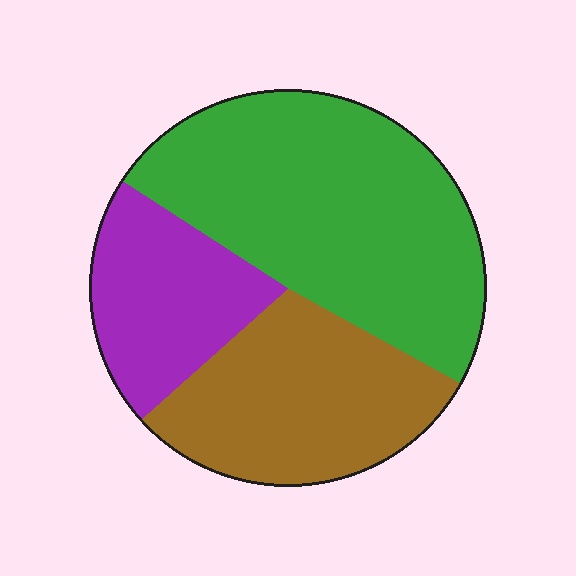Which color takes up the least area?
Purple, at roughly 20%.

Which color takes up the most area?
Green, at roughly 50%.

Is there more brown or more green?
Green.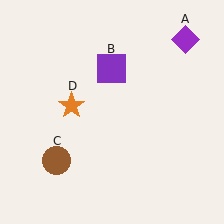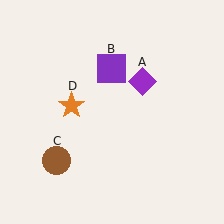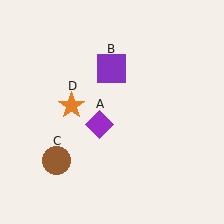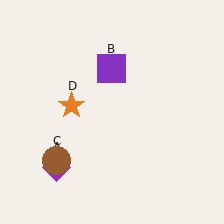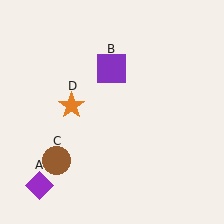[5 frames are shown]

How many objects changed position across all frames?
1 object changed position: purple diamond (object A).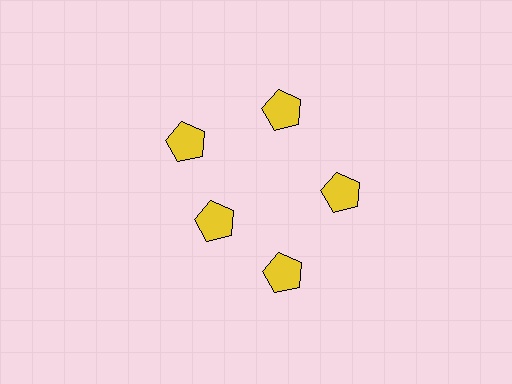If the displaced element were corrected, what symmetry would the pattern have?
It would have 5-fold rotational symmetry — the pattern would map onto itself every 72 degrees.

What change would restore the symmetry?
The symmetry would be restored by moving it outward, back onto the ring so that all 5 pentagons sit at equal angles and equal distance from the center.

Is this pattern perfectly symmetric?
No. The 5 yellow pentagons are arranged in a ring, but one element near the 8 o'clock position is pulled inward toward the center, breaking the 5-fold rotational symmetry.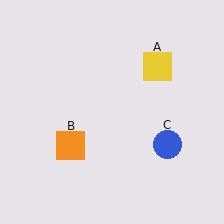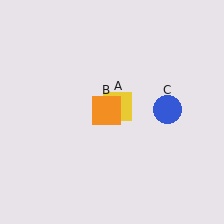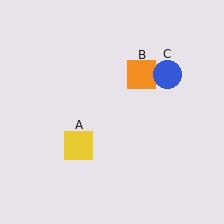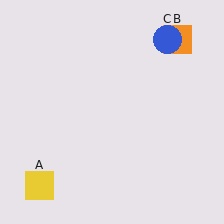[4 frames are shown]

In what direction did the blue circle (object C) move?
The blue circle (object C) moved up.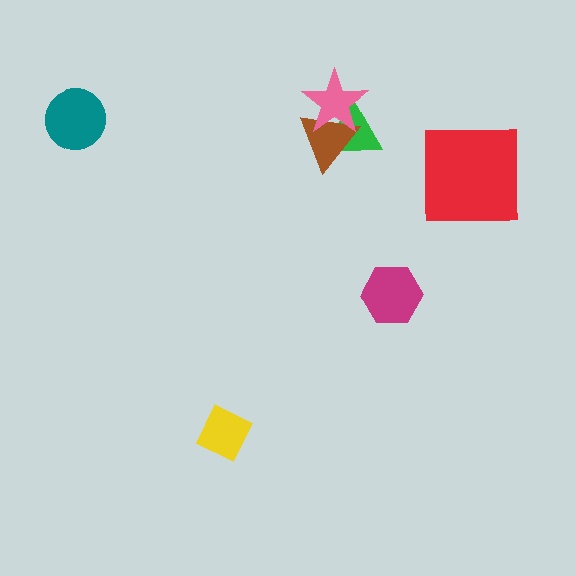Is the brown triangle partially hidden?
Yes, it is partially covered by another shape.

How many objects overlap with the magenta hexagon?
0 objects overlap with the magenta hexagon.